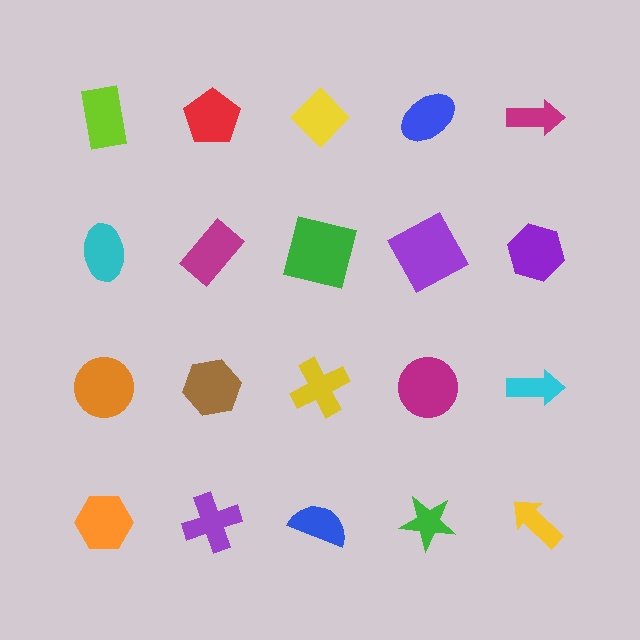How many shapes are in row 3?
5 shapes.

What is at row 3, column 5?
A cyan arrow.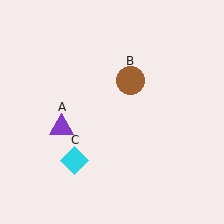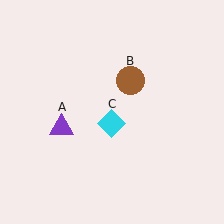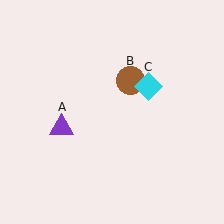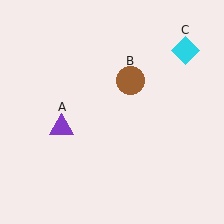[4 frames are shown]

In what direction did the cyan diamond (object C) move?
The cyan diamond (object C) moved up and to the right.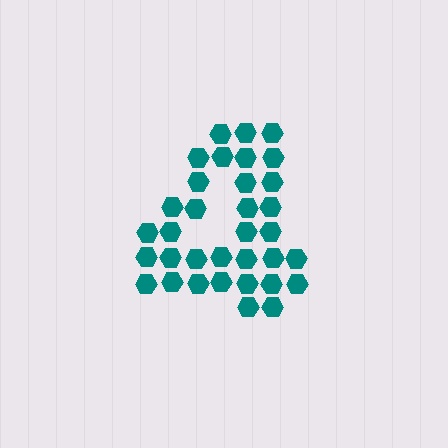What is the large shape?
The large shape is the digit 4.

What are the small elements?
The small elements are hexagons.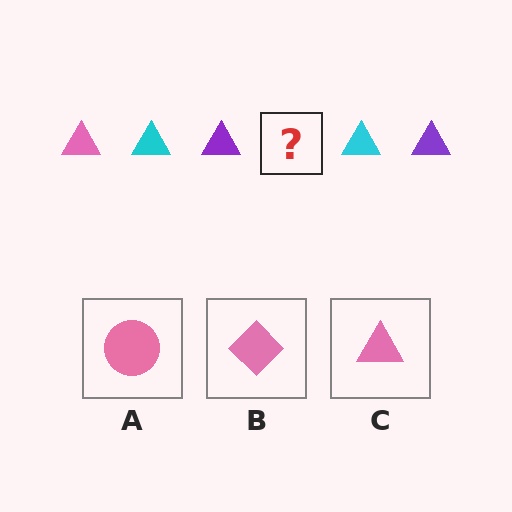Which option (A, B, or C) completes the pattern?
C.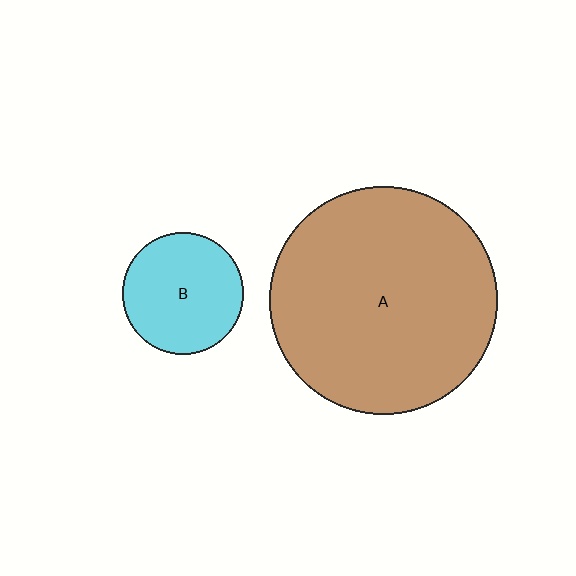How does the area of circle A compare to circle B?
Approximately 3.5 times.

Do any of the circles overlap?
No, none of the circles overlap.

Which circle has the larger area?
Circle A (brown).